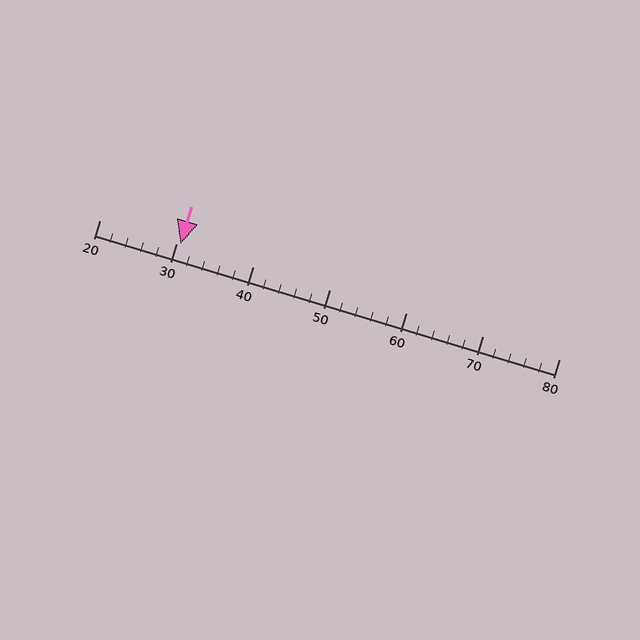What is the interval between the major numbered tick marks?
The major tick marks are spaced 10 units apart.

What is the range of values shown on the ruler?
The ruler shows values from 20 to 80.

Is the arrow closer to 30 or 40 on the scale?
The arrow is closer to 30.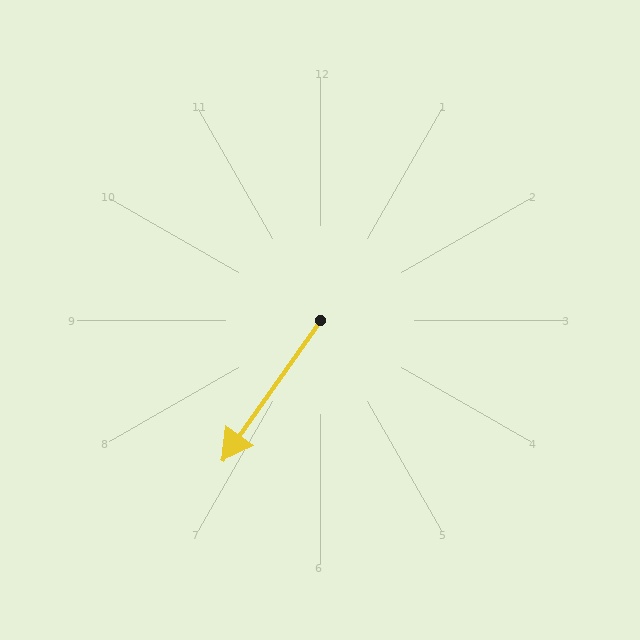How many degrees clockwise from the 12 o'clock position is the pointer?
Approximately 215 degrees.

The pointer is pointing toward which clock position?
Roughly 7 o'clock.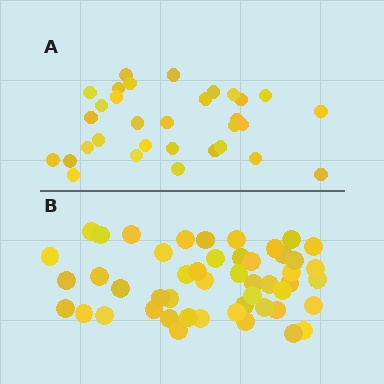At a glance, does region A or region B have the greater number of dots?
Region B (the bottom region) has more dots.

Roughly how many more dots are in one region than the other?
Region B has approximately 15 more dots than region A.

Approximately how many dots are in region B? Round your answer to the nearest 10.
About 50 dots. (The exact count is 49, which rounds to 50.)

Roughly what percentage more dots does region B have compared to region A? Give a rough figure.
About 55% more.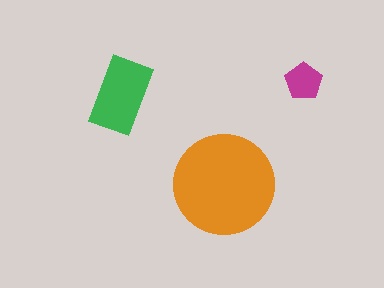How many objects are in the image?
There are 3 objects in the image.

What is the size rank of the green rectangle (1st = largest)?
2nd.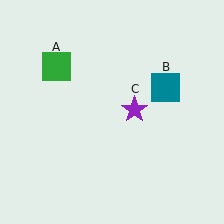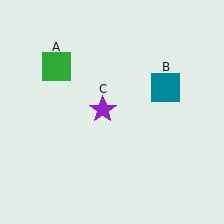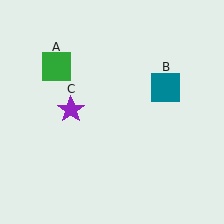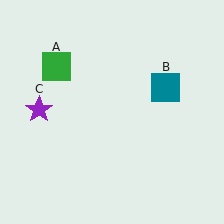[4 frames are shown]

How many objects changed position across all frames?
1 object changed position: purple star (object C).